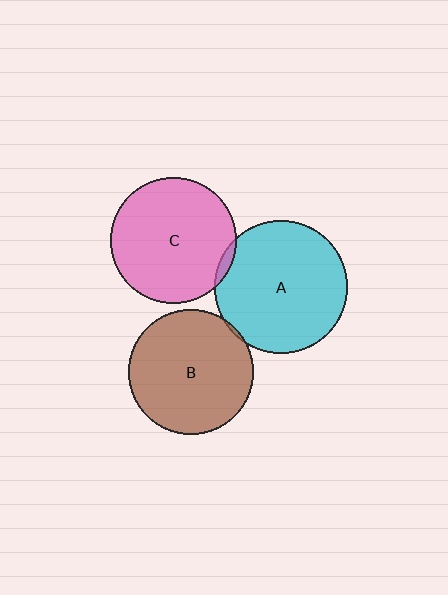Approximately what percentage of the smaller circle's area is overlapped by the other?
Approximately 5%.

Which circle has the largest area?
Circle A (cyan).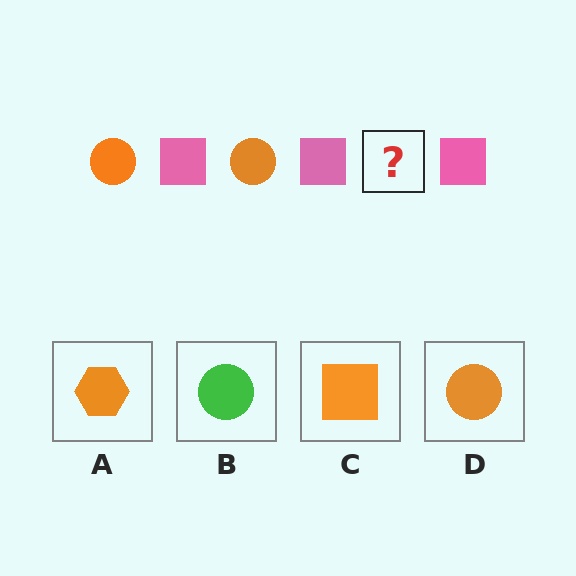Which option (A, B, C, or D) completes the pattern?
D.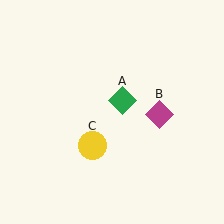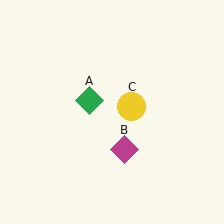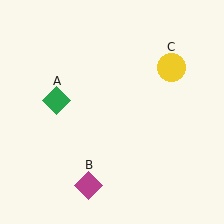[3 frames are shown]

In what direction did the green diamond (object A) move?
The green diamond (object A) moved left.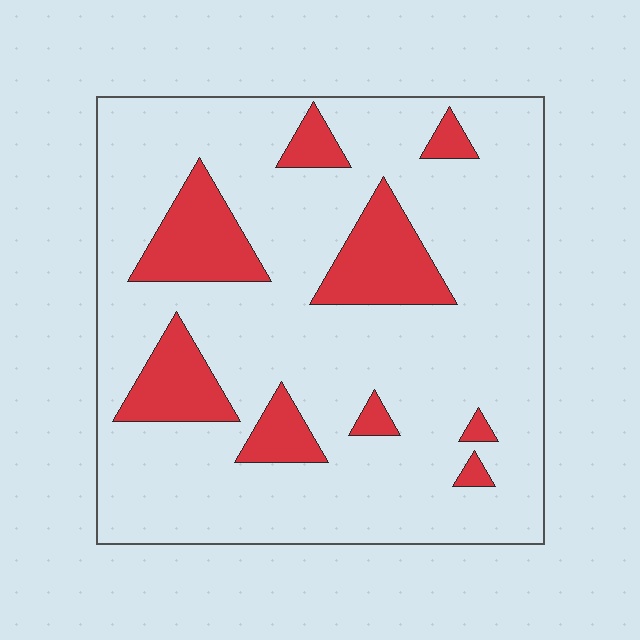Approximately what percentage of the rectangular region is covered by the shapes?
Approximately 20%.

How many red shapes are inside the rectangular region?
9.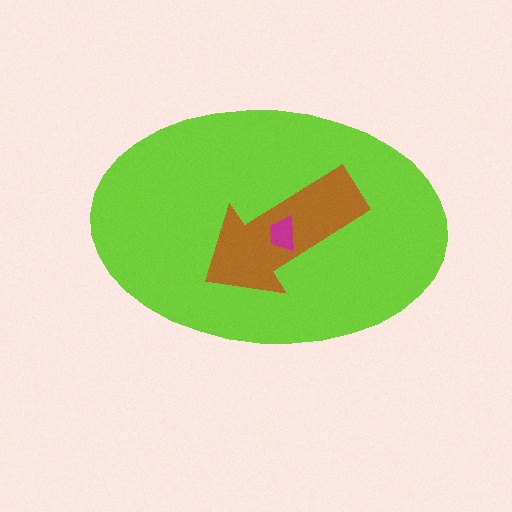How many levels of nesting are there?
3.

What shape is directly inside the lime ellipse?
The brown arrow.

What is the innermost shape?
The magenta trapezoid.